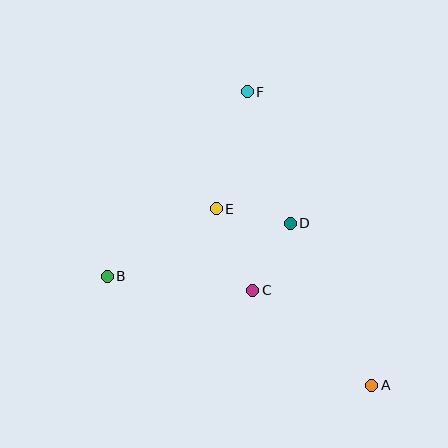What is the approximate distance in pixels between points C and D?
The distance between C and D is approximately 76 pixels.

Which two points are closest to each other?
Points D and E are closest to each other.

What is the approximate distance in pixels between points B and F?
The distance between B and F is approximately 232 pixels.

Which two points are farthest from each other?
Points A and F are farthest from each other.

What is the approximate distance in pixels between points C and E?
The distance between C and E is approximately 89 pixels.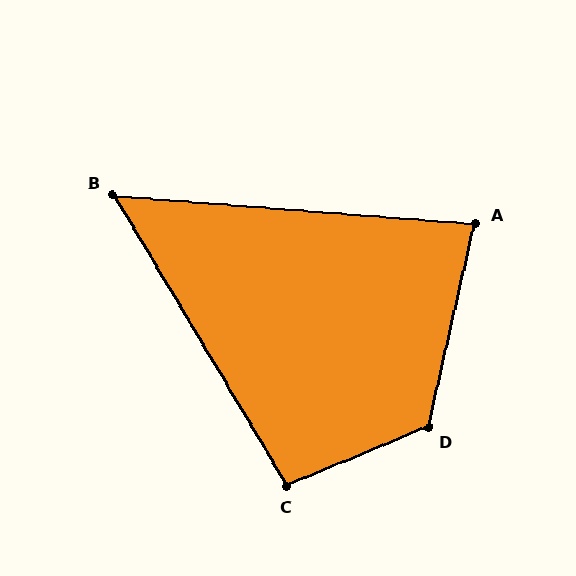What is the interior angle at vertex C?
Approximately 98 degrees (obtuse).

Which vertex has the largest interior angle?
D, at approximately 125 degrees.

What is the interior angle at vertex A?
Approximately 82 degrees (acute).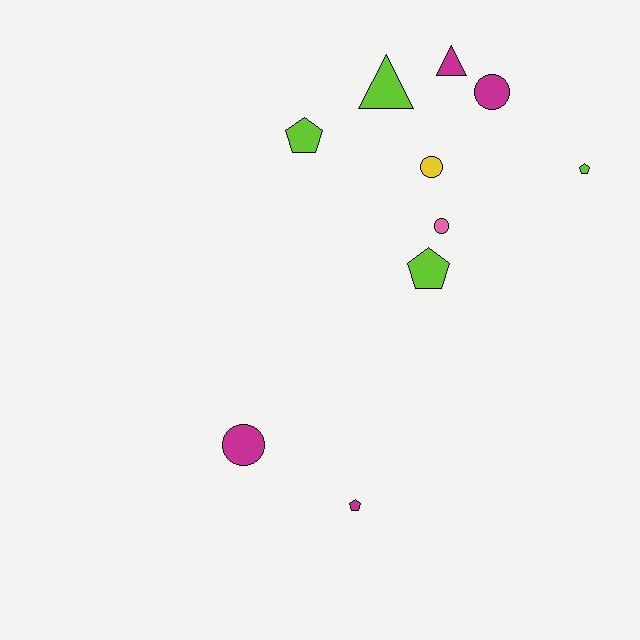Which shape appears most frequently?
Circle, with 4 objects.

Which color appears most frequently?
Lime, with 4 objects.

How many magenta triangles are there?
There is 1 magenta triangle.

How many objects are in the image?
There are 10 objects.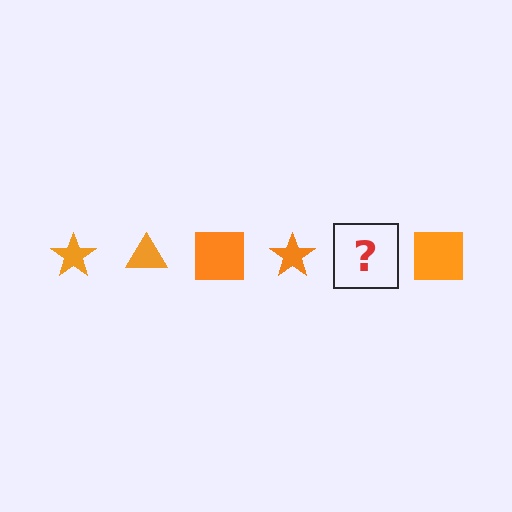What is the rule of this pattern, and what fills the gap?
The rule is that the pattern cycles through star, triangle, square shapes in orange. The gap should be filled with an orange triangle.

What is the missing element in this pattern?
The missing element is an orange triangle.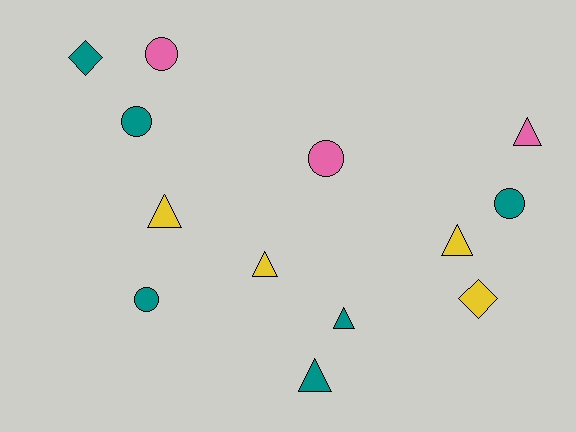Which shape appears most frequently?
Triangle, with 6 objects.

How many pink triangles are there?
There is 1 pink triangle.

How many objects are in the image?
There are 13 objects.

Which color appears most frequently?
Teal, with 6 objects.